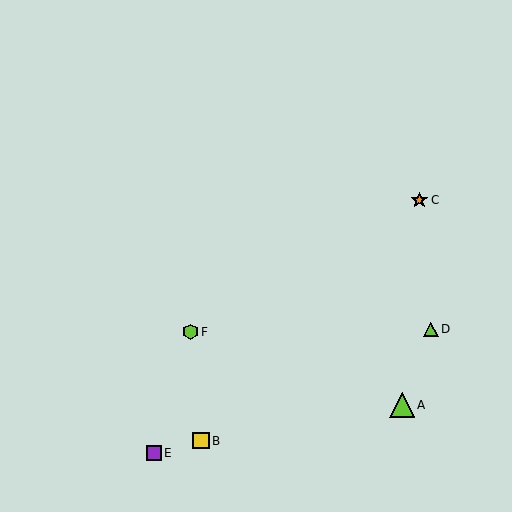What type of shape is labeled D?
Shape D is a lime triangle.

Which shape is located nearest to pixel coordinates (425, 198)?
The orange star (labeled C) at (419, 200) is nearest to that location.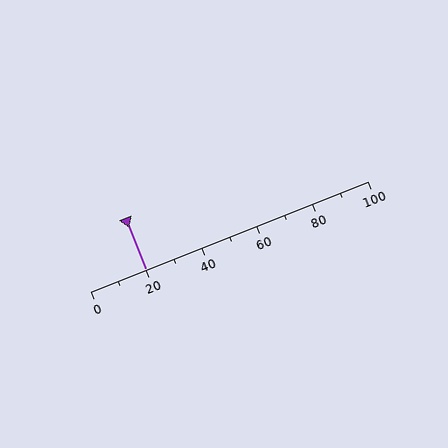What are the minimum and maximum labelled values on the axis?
The axis runs from 0 to 100.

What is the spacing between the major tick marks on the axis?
The major ticks are spaced 20 apart.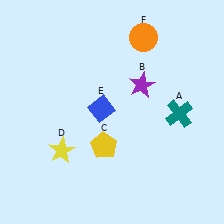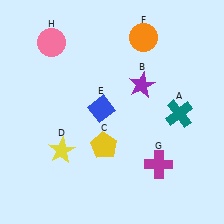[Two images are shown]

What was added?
A magenta cross (G), a pink circle (H) were added in Image 2.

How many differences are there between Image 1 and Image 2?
There are 2 differences between the two images.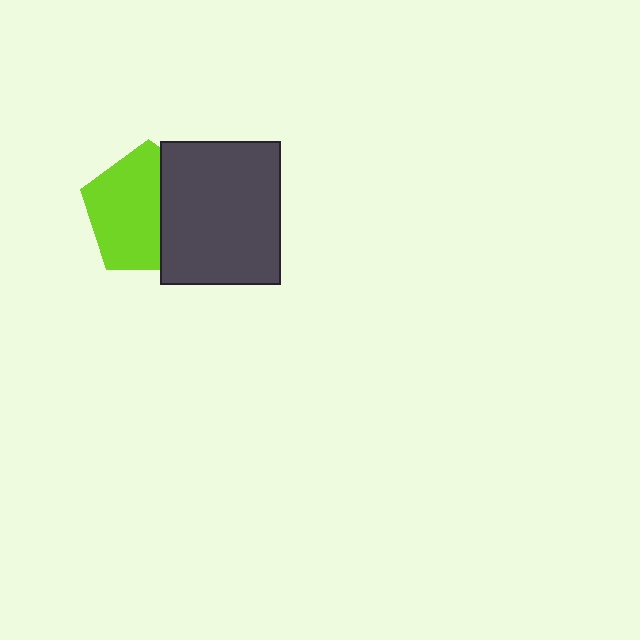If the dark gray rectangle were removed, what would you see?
You would see the complete lime pentagon.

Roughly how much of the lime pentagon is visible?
About half of it is visible (roughly 61%).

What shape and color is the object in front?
The object in front is a dark gray rectangle.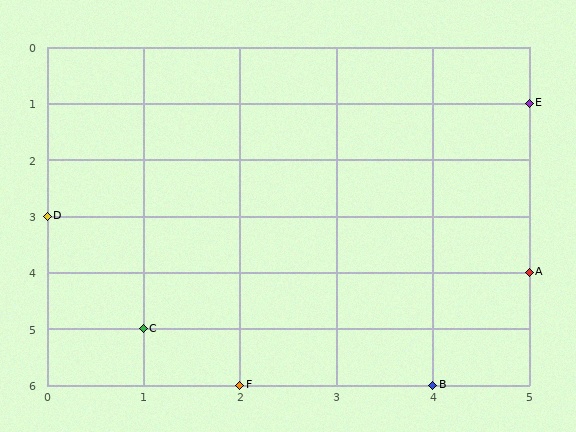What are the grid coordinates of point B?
Point B is at grid coordinates (4, 6).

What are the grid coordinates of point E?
Point E is at grid coordinates (5, 1).